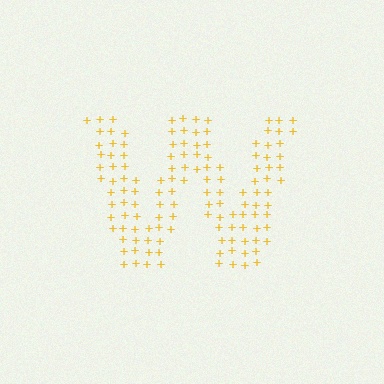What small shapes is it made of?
It is made of small plus signs.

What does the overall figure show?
The overall figure shows the letter W.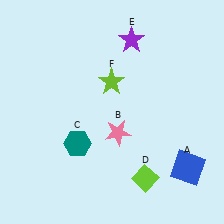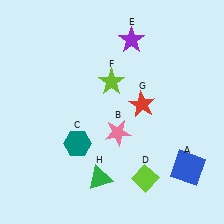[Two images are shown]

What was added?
A red star (G), a green triangle (H) were added in Image 2.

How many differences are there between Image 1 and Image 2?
There are 2 differences between the two images.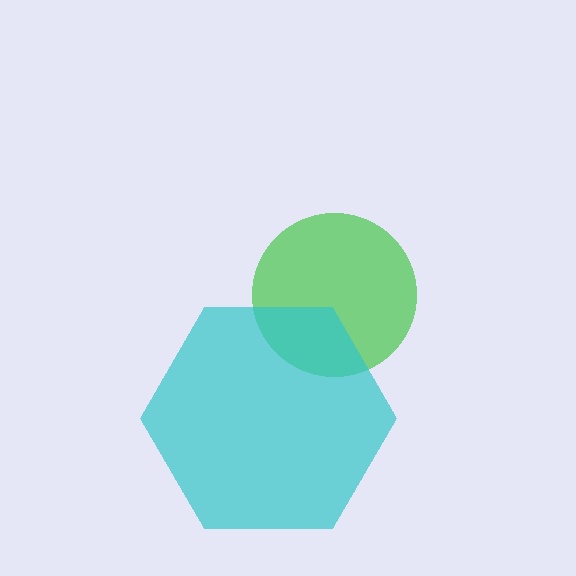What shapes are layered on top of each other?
The layered shapes are: a green circle, a cyan hexagon.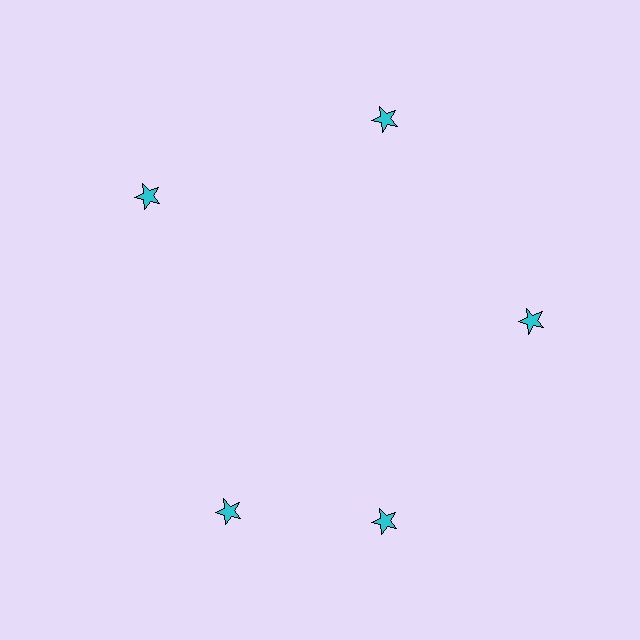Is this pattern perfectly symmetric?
No. The 5 cyan stars are arranged in a ring, but one element near the 8 o'clock position is rotated out of alignment along the ring, breaking the 5-fold rotational symmetry.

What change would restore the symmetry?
The symmetry would be restored by rotating it back into even spacing with its neighbors so that all 5 stars sit at equal angles and equal distance from the center.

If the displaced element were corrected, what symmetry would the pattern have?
It would have 5-fold rotational symmetry — the pattern would map onto itself every 72 degrees.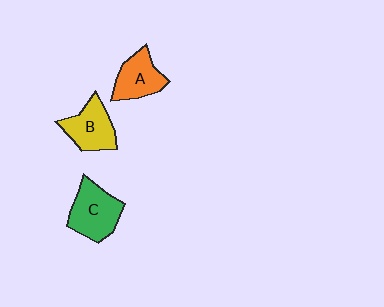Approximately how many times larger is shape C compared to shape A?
Approximately 1.3 times.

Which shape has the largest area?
Shape C (green).